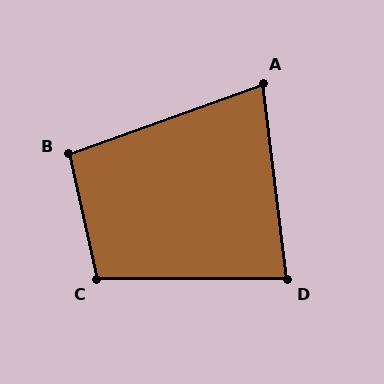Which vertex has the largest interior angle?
C, at approximately 103 degrees.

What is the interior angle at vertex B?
Approximately 97 degrees (obtuse).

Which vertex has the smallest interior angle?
A, at approximately 77 degrees.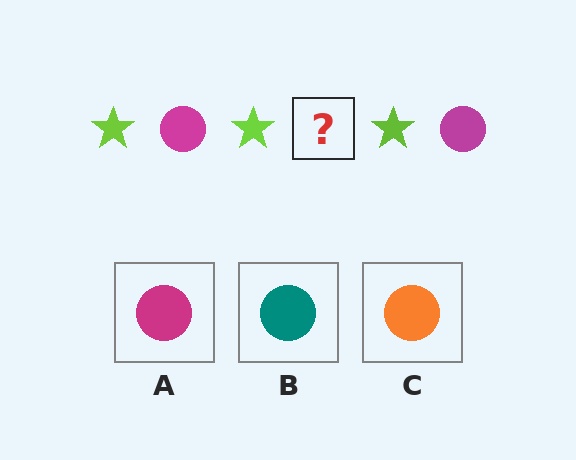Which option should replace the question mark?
Option A.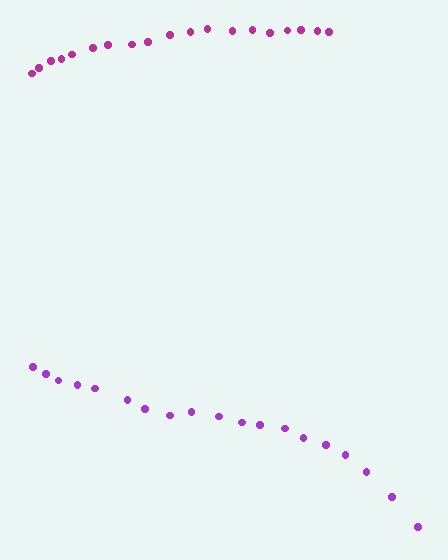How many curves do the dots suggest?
There are 2 distinct paths.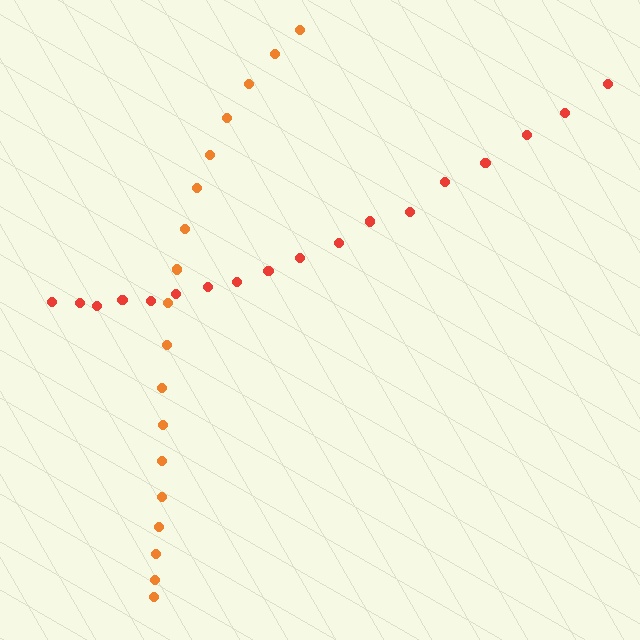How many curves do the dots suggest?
There are 2 distinct paths.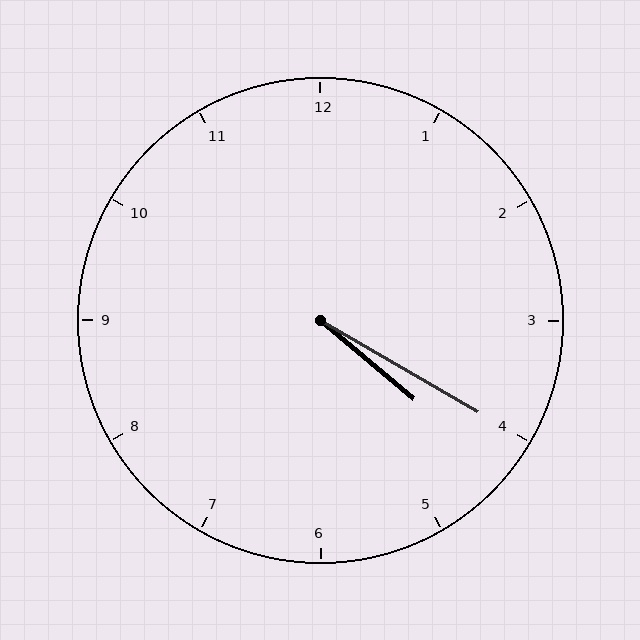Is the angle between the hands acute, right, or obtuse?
It is acute.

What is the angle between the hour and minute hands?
Approximately 10 degrees.